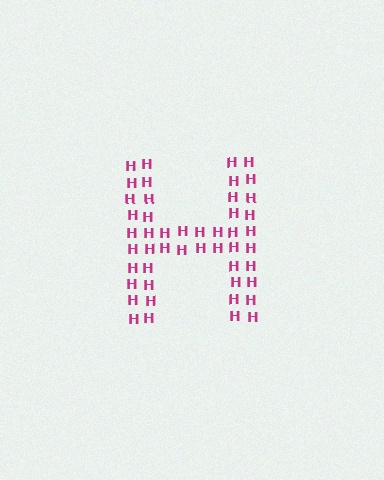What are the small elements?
The small elements are letter H's.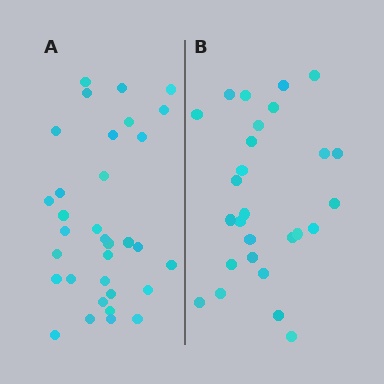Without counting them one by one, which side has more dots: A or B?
Region A (the left region) has more dots.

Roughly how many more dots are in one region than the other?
Region A has about 6 more dots than region B.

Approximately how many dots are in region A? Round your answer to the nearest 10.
About 30 dots. (The exact count is 33, which rounds to 30.)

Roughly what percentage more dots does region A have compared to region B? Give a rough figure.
About 20% more.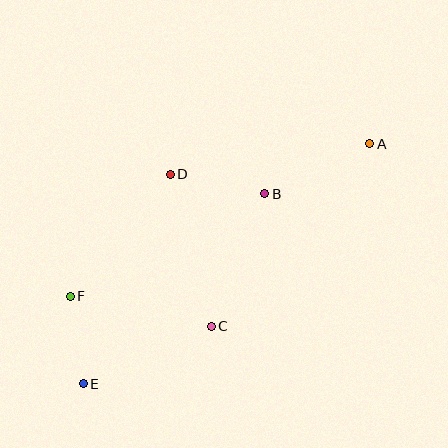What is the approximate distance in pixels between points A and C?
The distance between A and C is approximately 242 pixels.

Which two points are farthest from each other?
Points A and E are farthest from each other.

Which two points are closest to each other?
Points E and F are closest to each other.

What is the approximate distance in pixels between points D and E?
The distance between D and E is approximately 227 pixels.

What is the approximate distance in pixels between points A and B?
The distance between A and B is approximately 116 pixels.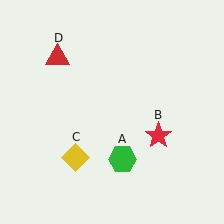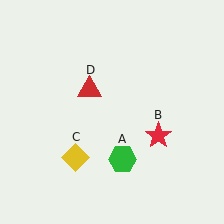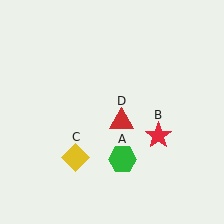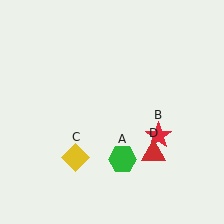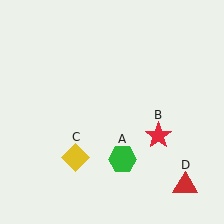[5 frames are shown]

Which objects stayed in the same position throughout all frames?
Green hexagon (object A) and red star (object B) and yellow diamond (object C) remained stationary.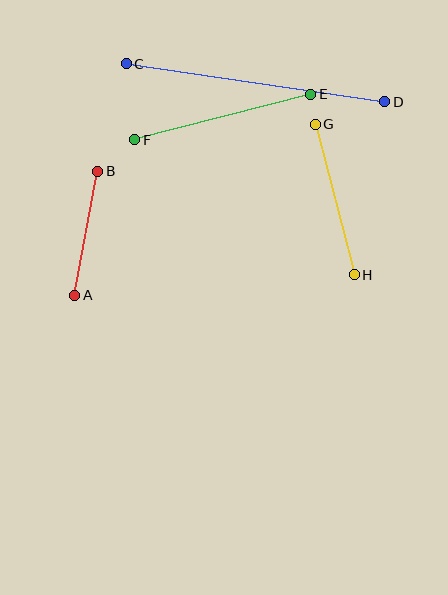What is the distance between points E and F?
The distance is approximately 182 pixels.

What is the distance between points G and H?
The distance is approximately 156 pixels.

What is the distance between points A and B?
The distance is approximately 126 pixels.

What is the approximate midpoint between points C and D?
The midpoint is at approximately (255, 83) pixels.